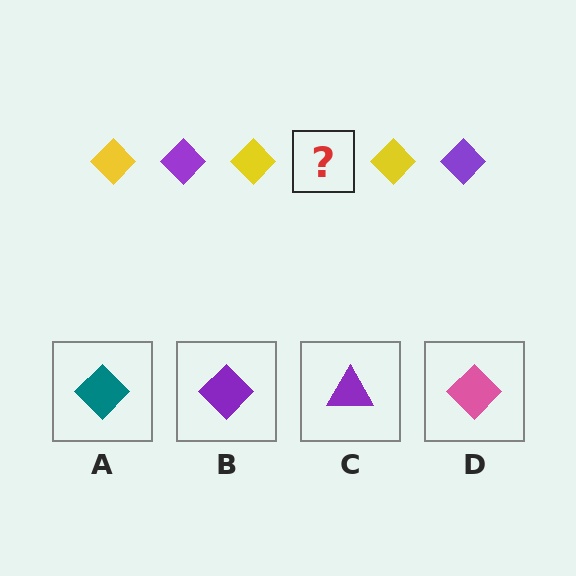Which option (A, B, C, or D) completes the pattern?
B.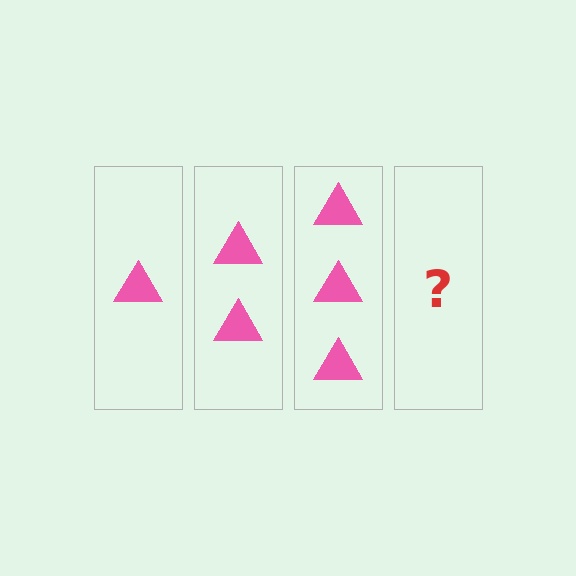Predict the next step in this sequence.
The next step is 4 triangles.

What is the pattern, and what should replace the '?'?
The pattern is that each step adds one more triangle. The '?' should be 4 triangles.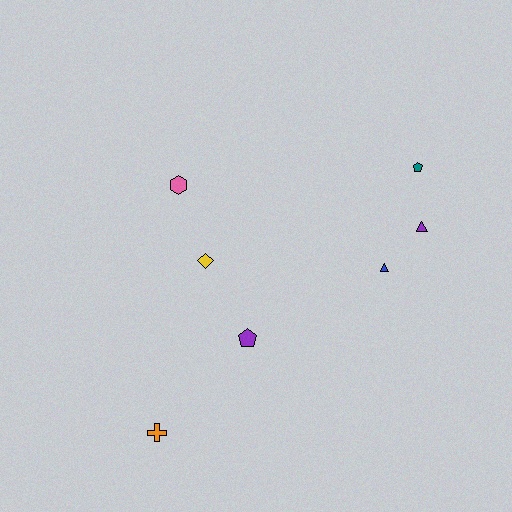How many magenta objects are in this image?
There are no magenta objects.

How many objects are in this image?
There are 7 objects.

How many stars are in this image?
There are no stars.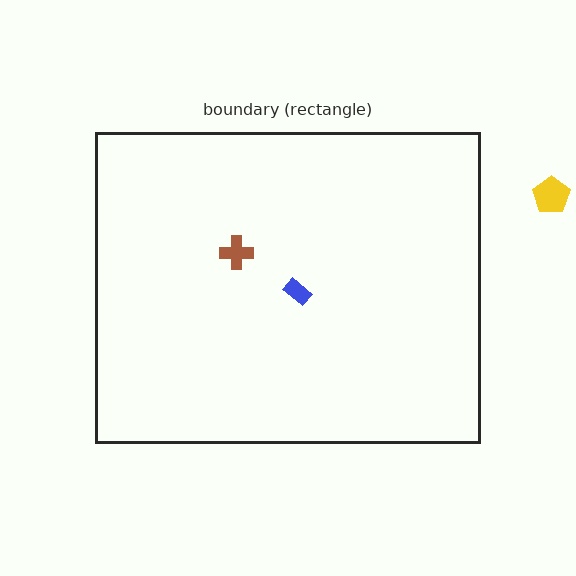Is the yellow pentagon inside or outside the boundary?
Outside.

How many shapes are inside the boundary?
2 inside, 1 outside.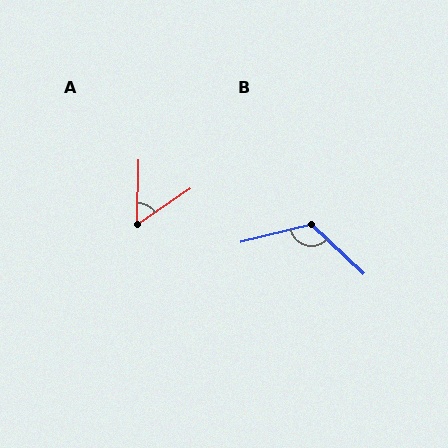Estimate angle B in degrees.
Approximately 123 degrees.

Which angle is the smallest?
A, at approximately 54 degrees.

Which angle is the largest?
B, at approximately 123 degrees.